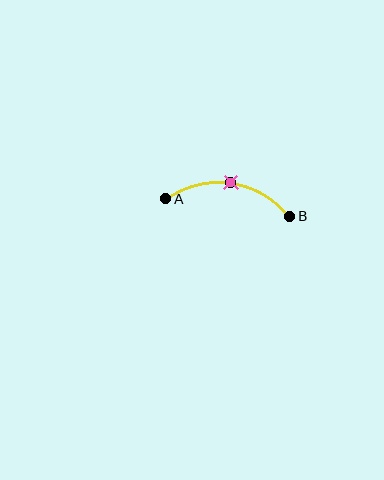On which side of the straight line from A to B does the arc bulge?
The arc bulges above the straight line connecting A and B.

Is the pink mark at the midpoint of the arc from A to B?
Yes. The pink mark lies on the arc at equal arc-length from both A and B — it is the arc midpoint.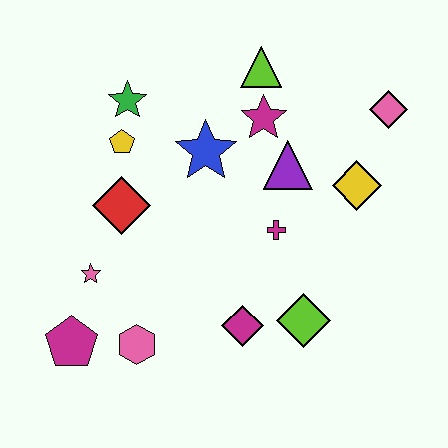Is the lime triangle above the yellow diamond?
Yes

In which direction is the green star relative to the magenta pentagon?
The green star is above the magenta pentagon.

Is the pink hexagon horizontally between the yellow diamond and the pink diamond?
No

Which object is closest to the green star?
The yellow pentagon is closest to the green star.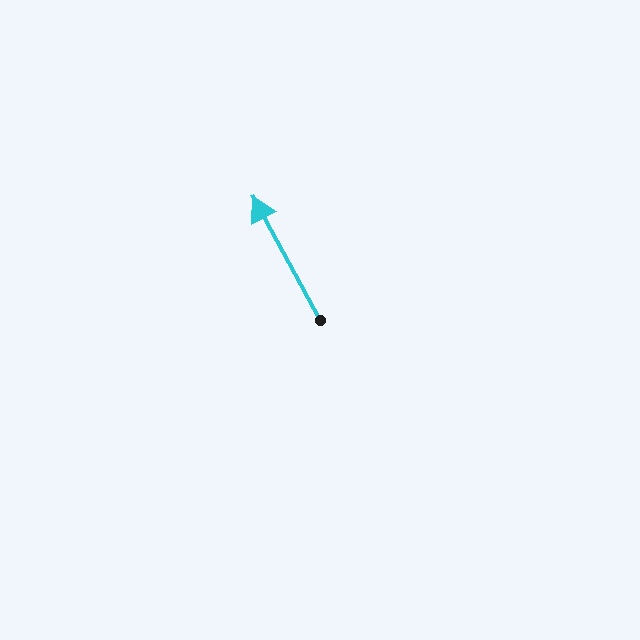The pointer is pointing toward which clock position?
Roughly 11 o'clock.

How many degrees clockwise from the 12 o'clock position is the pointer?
Approximately 331 degrees.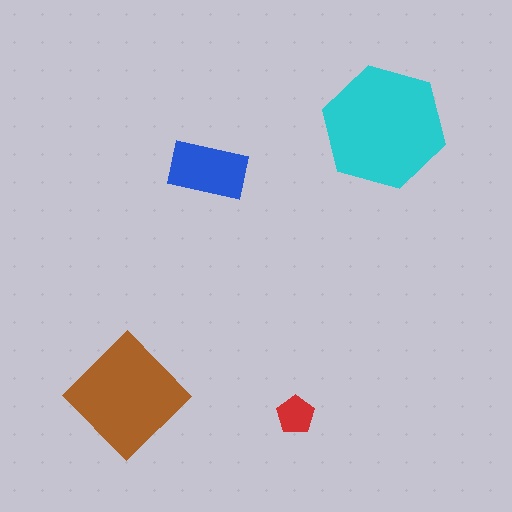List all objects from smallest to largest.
The red pentagon, the blue rectangle, the brown diamond, the cyan hexagon.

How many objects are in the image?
There are 4 objects in the image.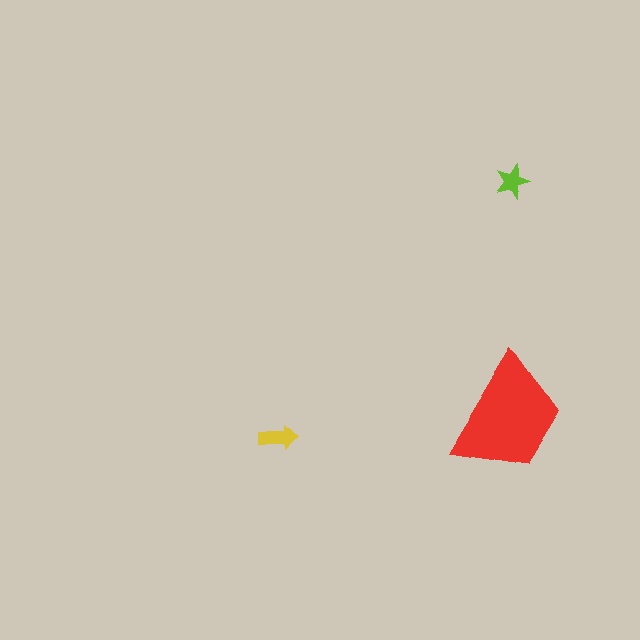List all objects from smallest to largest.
The lime star, the yellow arrow, the red trapezoid.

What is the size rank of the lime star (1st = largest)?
3rd.